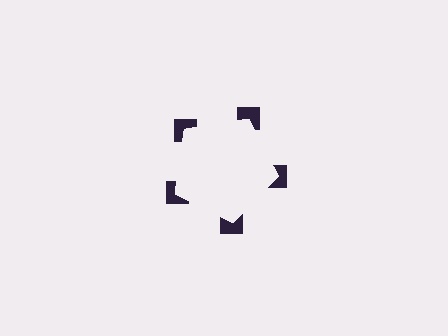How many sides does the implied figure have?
5 sides.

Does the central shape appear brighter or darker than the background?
It typically appears slightly brighter than the background, even though no actual brightness change is drawn.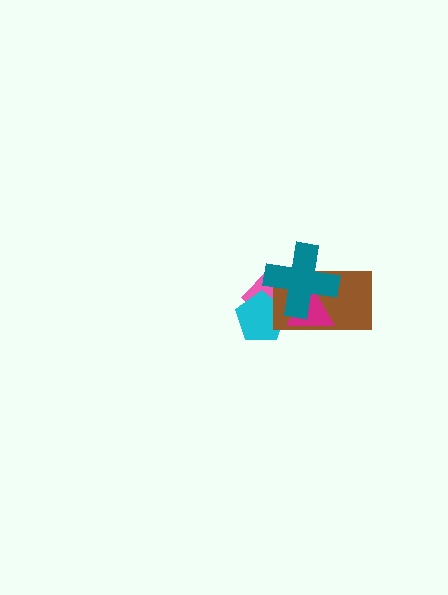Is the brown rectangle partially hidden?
Yes, it is partially covered by another shape.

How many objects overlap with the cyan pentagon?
3 objects overlap with the cyan pentagon.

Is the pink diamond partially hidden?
Yes, it is partially covered by another shape.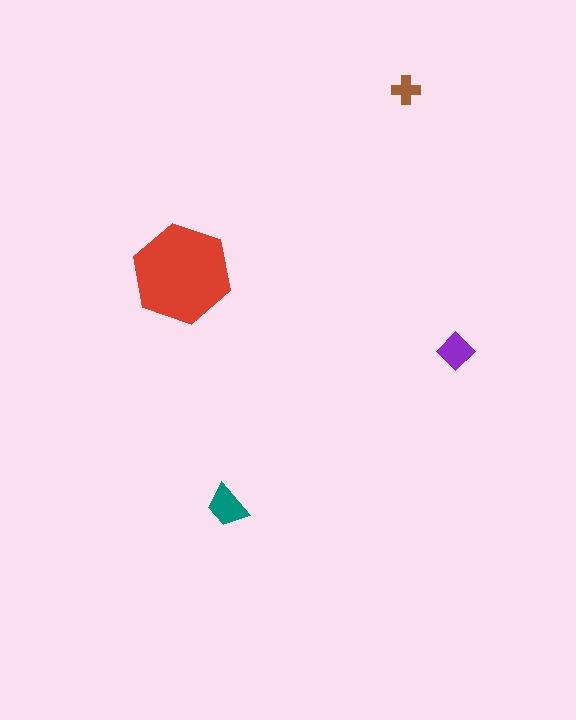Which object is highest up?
The brown cross is topmost.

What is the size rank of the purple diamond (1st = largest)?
3rd.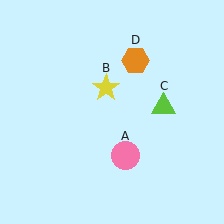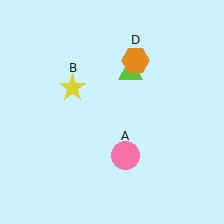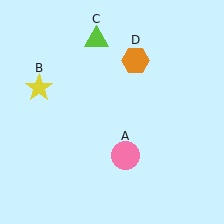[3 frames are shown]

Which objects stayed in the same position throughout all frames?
Pink circle (object A) and orange hexagon (object D) remained stationary.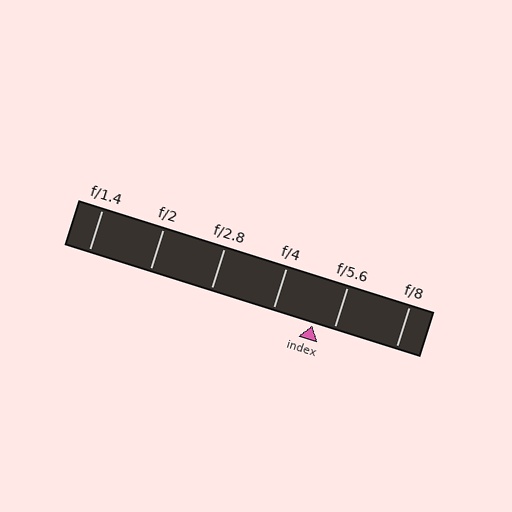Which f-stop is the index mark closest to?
The index mark is closest to f/5.6.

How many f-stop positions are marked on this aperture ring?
There are 6 f-stop positions marked.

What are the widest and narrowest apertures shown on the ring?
The widest aperture shown is f/1.4 and the narrowest is f/8.